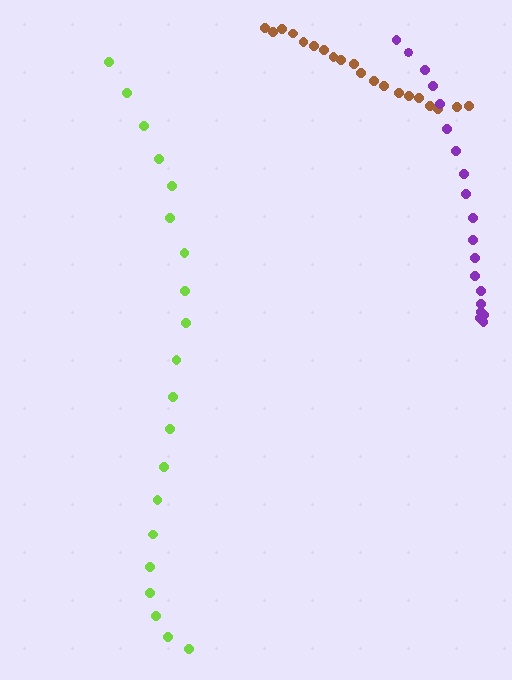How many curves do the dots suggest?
There are 3 distinct paths.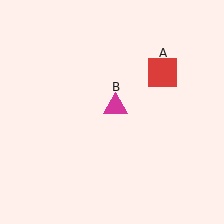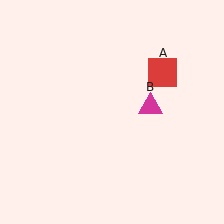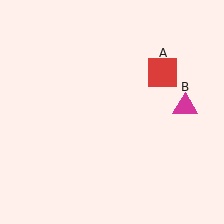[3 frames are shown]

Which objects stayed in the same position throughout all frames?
Red square (object A) remained stationary.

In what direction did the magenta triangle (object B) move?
The magenta triangle (object B) moved right.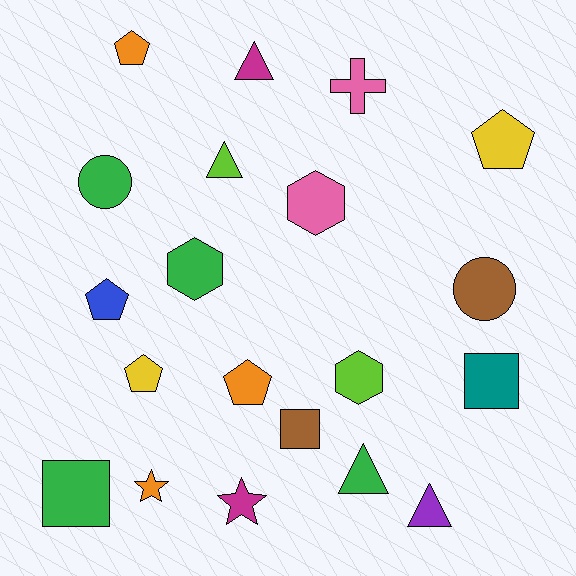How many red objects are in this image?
There are no red objects.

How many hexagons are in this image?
There are 3 hexagons.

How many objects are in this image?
There are 20 objects.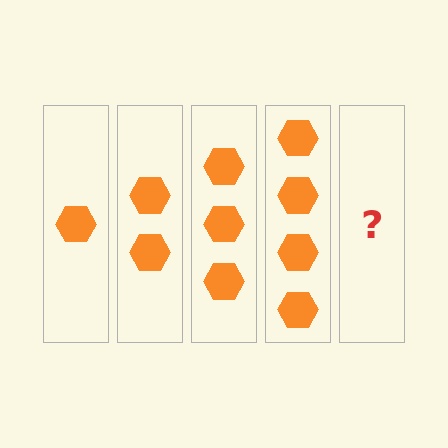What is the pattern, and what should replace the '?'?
The pattern is that each step adds one more hexagon. The '?' should be 5 hexagons.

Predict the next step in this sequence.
The next step is 5 hexagons.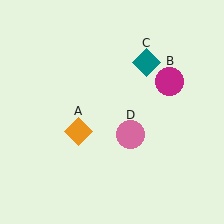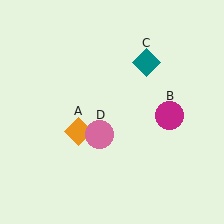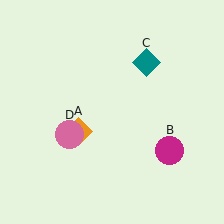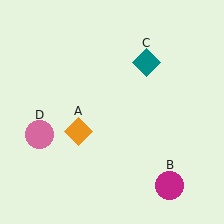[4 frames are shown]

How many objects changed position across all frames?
2 objects changed position: magenta circle (object B), pink circle (object D).